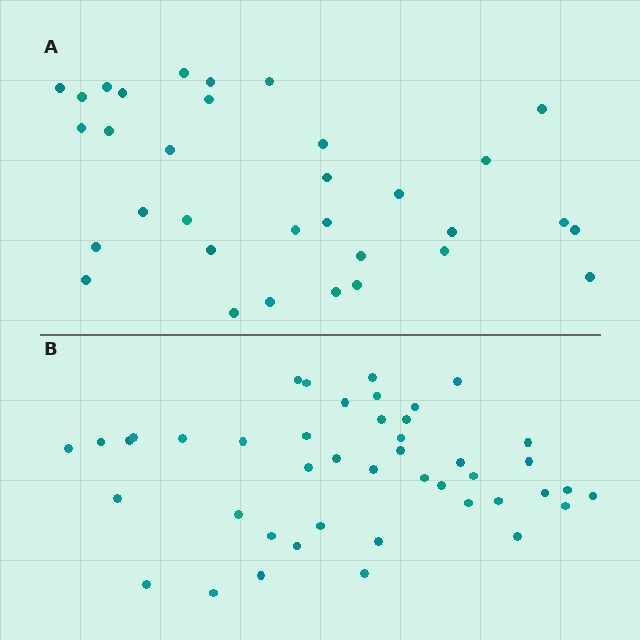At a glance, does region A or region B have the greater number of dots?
Region B (the bottom region) has more dots.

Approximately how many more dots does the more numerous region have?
Region B has roughly 12 or so more dots than region A.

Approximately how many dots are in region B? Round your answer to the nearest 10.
About 40 dots. (The exact count is 44, which rounds to 40.)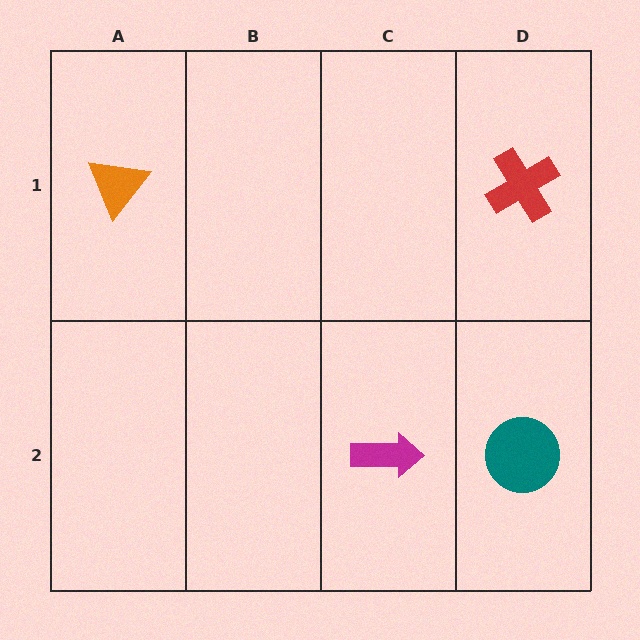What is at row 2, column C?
A magenta arrow.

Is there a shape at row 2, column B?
No, that cell is empty.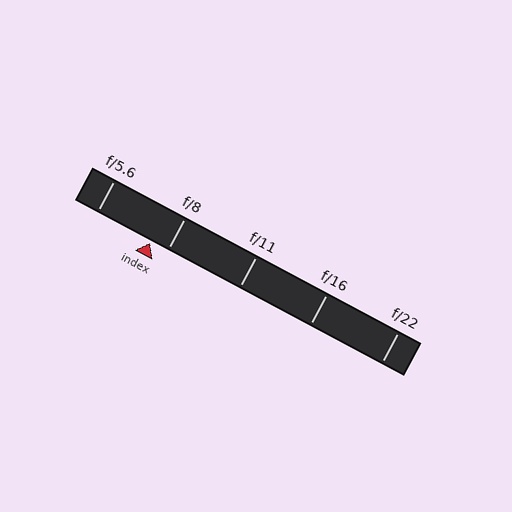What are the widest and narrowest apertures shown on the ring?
The widest aperture shown is f/5.6 and the narrowest is f/22.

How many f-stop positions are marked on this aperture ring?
There are 5 f-stop positions marked.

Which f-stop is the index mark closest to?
The index mark is closest to f/8.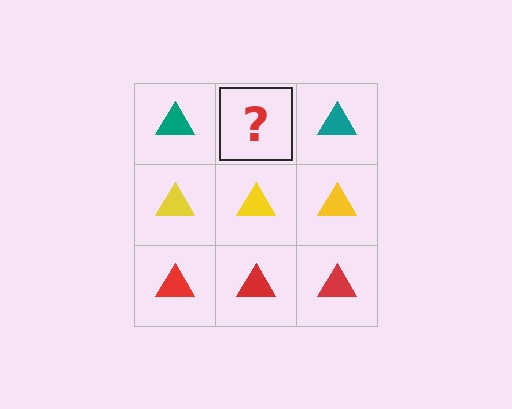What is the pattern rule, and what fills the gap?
The rule is that each row has a consistent color. The gap should be filled with a teal triangle.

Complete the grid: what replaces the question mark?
The question mark should be replaced with a teal triangle.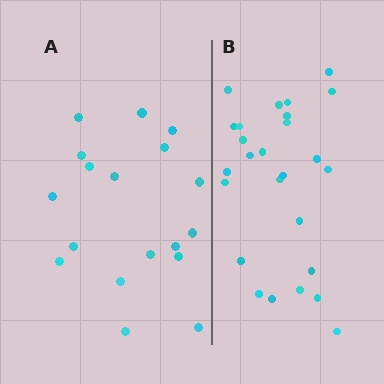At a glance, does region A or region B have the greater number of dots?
Region B (the right region) has more dots.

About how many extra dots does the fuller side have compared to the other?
Region B has roughly 8 or so more dots than region A.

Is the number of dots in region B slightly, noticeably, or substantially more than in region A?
Region B has noticeably more, but not dramatically so. The ratio is roughly 1.4 to 1.